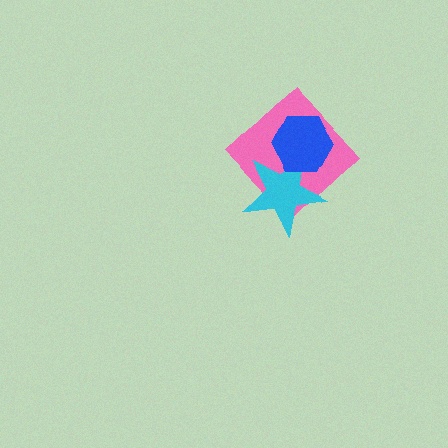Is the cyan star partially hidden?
Yes, it is partially covered by another shape.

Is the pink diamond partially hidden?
Yes, it is partially covered by another shape.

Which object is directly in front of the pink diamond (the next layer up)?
The cyan star is directly in front of the pink diamond.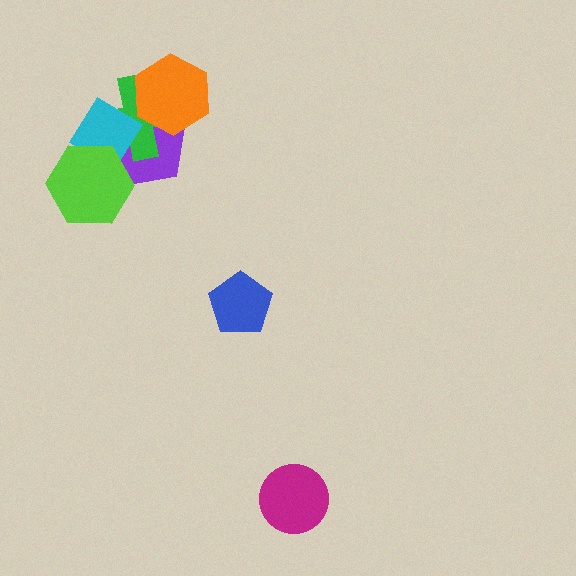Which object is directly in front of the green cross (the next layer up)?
The cyan diamond is directly in front of the green cross.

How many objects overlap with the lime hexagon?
2 objects overlap with the lime hexagon.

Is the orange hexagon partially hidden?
No, no other shape covers it.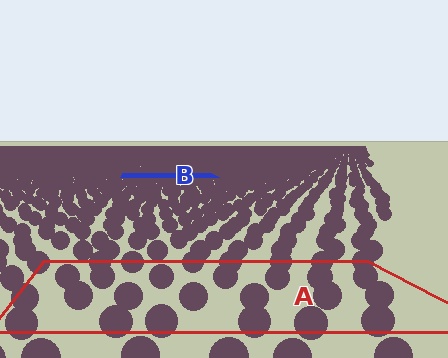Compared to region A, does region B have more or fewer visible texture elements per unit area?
Region B has more texture elements per unit area — they are packed more densely because it is farther away.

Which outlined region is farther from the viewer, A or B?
Region B is farther from the viewer — the texture elements inside it appear smaller and more densely packed.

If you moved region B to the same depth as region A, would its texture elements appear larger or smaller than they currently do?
They would appear larger. At a closer depth, the same texture elements are projected at a bigger on-screen size.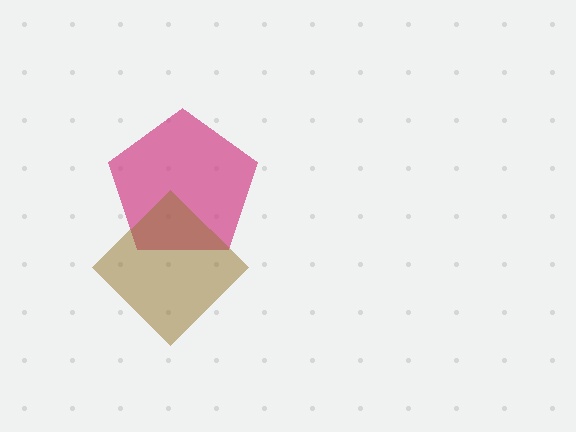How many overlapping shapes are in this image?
There are 2 overlapping shapes in the image.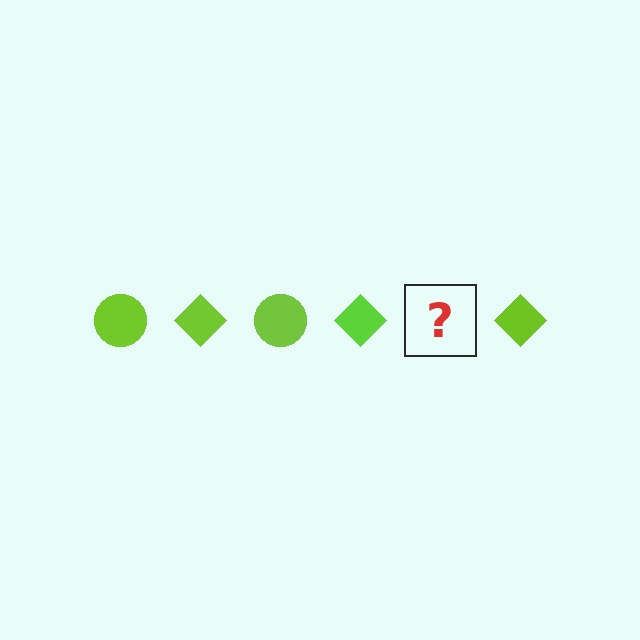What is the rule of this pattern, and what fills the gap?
The rule is that the pattern cycles through circle, diamond shapes in lime. The gap should be filled with a lime circle.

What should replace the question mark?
The question mark should be replaced with a lime circle.